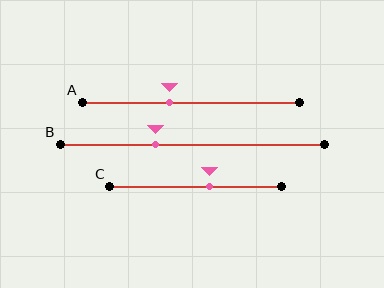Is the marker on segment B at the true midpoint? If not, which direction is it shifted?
No, the marker on segment B is shifted to the left by about 14% of the segment length.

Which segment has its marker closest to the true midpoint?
Segment C has its marker closest to the true midpoint.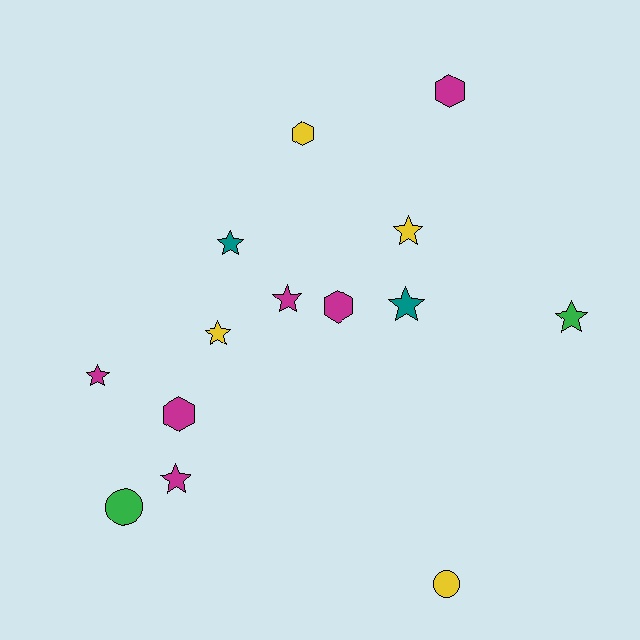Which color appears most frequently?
Magenta, with 6 objects.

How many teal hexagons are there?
There are no teal hexagons.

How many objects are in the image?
There are 14 objects.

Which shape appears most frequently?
Star, with 8 objects.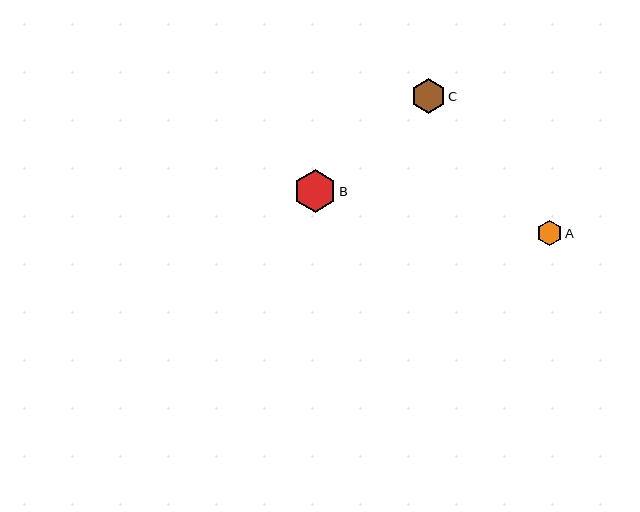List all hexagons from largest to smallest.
From largest to smallest: B, C, A.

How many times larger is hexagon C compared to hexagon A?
Hexagon C is approximately 1.4 times the size of hexagon A.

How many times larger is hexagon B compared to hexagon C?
Hexagon B is approximately 1.2 times the size of hexagon C.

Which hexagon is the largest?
Hexagon B is the largest with a size of approximately 42 pixels.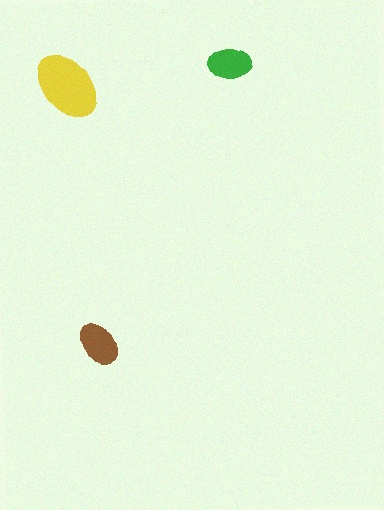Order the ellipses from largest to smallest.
the yellow one, the brown one, the green one.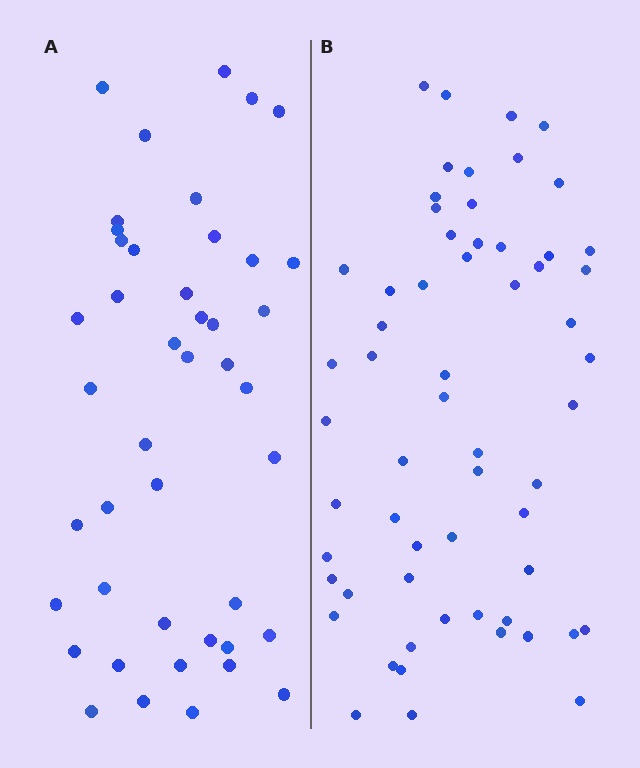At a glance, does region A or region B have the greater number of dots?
Region B (the right region) has more dots.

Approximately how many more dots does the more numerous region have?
Region B has approximately 15 more dots than region A.